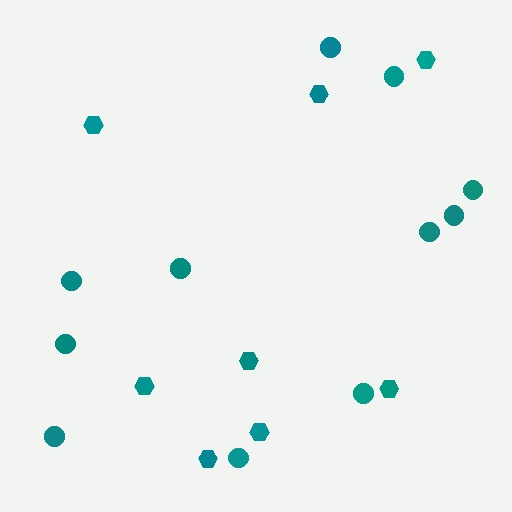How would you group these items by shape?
There are 2 groups: one group of circles (11) and one group of hexagons (8).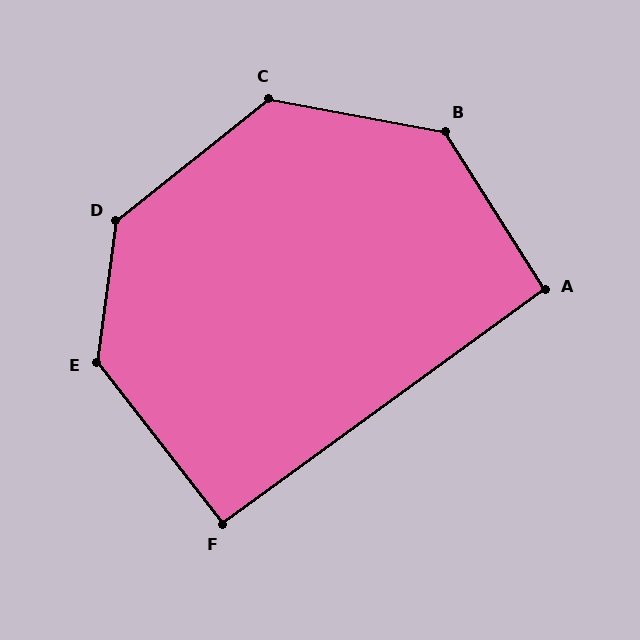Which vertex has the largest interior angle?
D, at approximately 136 degrees.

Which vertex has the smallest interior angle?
F, at approximately 92 degrees.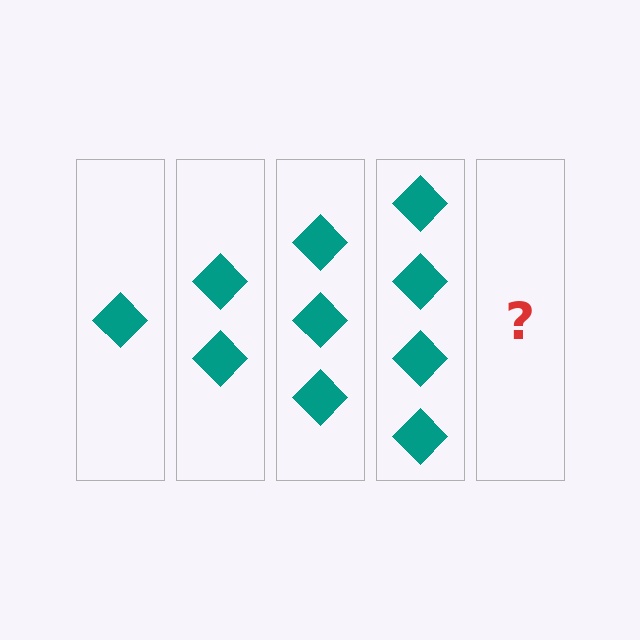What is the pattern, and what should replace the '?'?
The pattern is that each step adds one more diamond. The '?' should be 5 diamonds.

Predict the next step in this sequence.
The next step is 5 diamonds.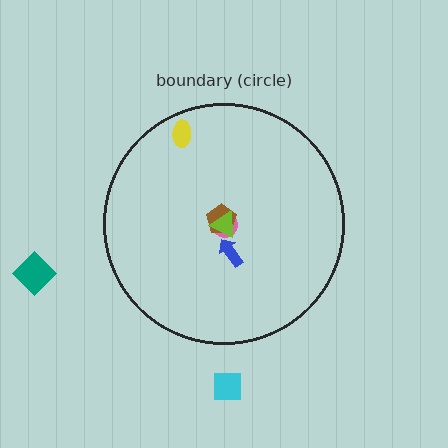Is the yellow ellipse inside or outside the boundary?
Inside.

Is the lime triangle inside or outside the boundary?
Inside.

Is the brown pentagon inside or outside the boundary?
Inside.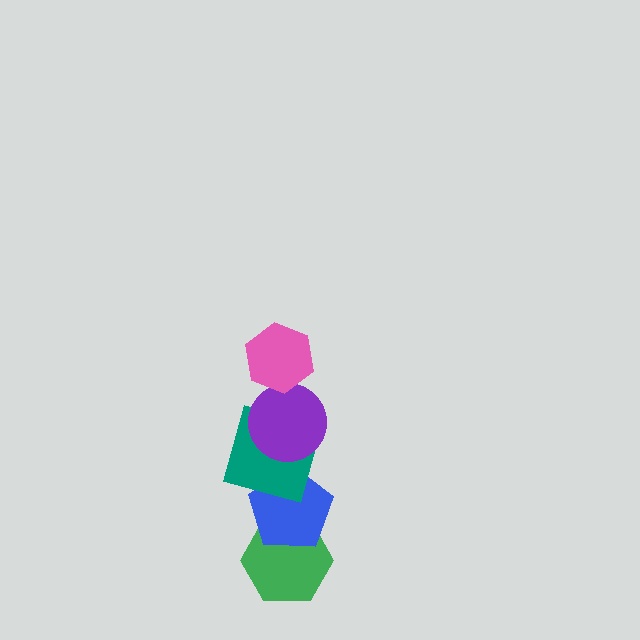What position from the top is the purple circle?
The purple circle is 2nd from the top.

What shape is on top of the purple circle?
The pink hexagon is on top of the purple circle.